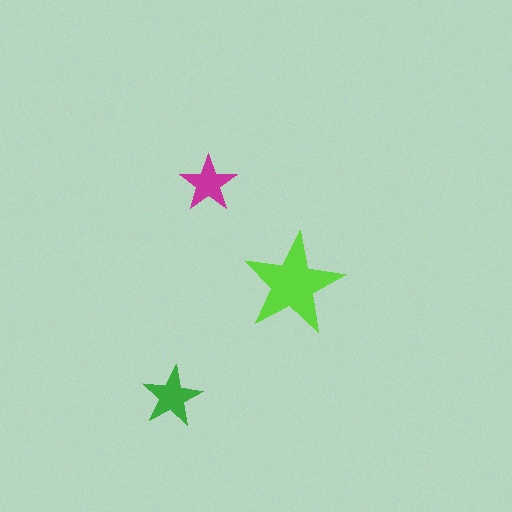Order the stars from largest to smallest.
the lime one, the green one, the magenta one.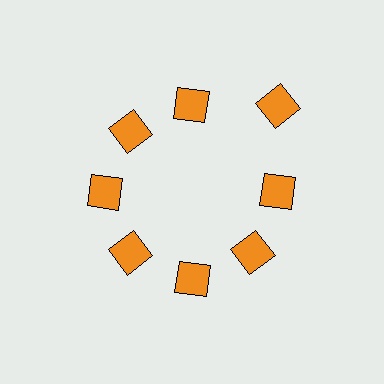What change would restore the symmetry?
The symmetry would be restored by moving it inward, back onto the ring so that all 8 diamonds sit at equal angles and equal distance from the center.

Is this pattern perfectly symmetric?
No. The 8 orange diamonds are arranged in a ring, but one element near the 2 o'clock position is pushed outward from the center, breaking the 8-fold rotational symmetry.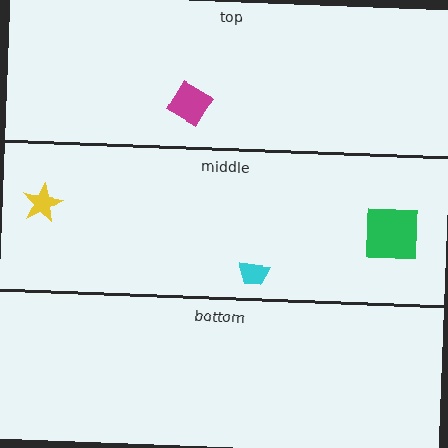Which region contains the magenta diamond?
The top region.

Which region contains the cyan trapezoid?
The middle region.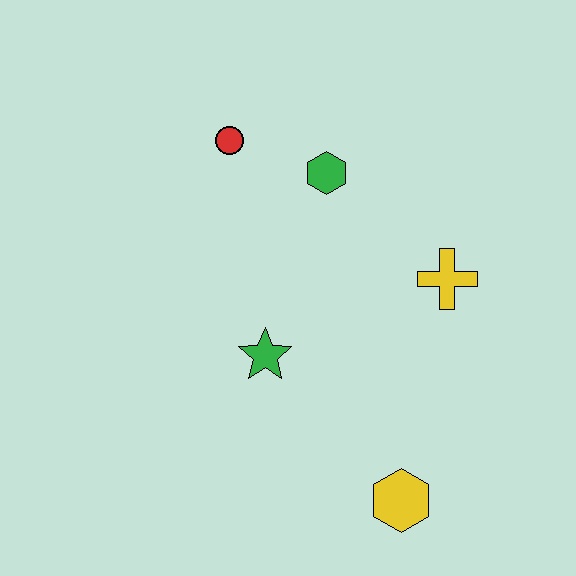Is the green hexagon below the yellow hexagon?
No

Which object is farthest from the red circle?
The yellow hexagon is farthest from the red circle.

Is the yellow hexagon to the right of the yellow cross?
No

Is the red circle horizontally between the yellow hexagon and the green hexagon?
No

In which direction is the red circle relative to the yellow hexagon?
The red circle is above the yellow hexagon.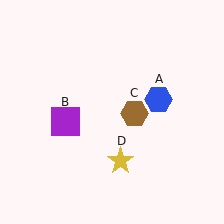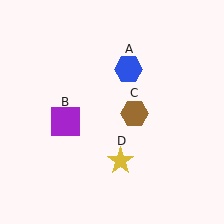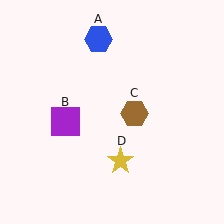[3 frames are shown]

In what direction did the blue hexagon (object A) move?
The blue hexagon (object A) moved up and to the left.